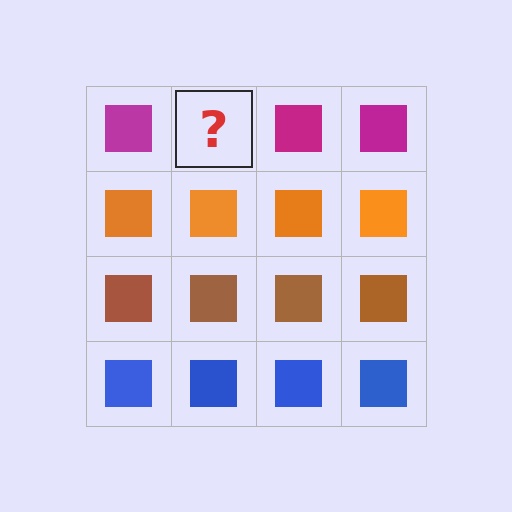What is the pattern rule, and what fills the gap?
The rule is that each row has a consistent color. The gap should be filled with a magenta square.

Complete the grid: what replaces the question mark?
The question mark should be replaced with a magenta square.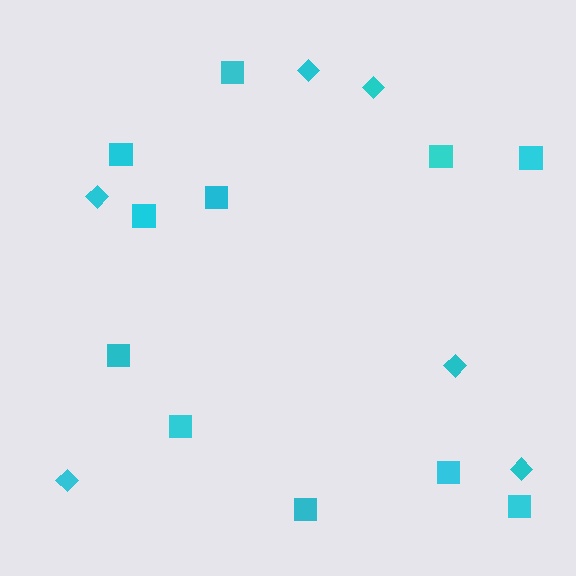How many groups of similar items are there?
There are 2 groups: one group of squares (11) and one group of diamonds (6).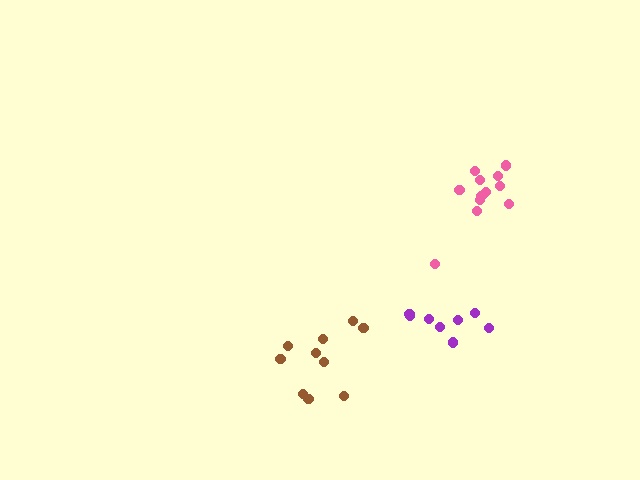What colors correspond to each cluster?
The clusters are colored: purple, brown, pink.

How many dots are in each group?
Group 1: 8 dots, Group 2: 10 dots, Group 3: 12 dots (30 total).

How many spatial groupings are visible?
There are 3 spatial groupings.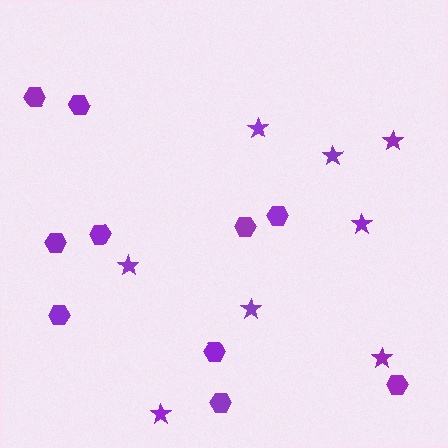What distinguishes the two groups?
There are 2 groups: one group of stars (8) and one group of hexagons (10).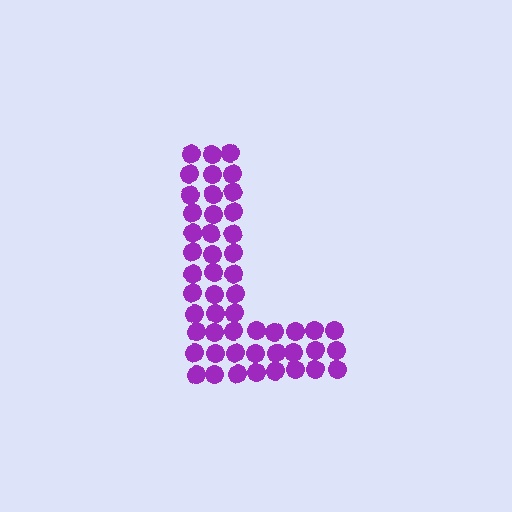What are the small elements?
The small elements are circles.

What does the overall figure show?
The overall figure shows the letter L.